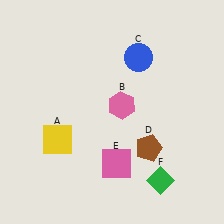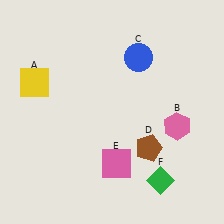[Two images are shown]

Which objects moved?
The objects that moved are: the yellow square (A), the pink hexagon (B).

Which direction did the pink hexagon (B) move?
The pink hexagon (B) moved right.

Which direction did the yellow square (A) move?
The yellow square (A) moved up.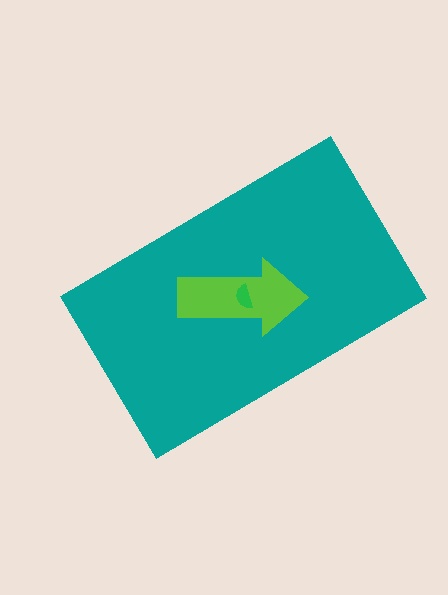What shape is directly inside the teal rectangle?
The lime arrow.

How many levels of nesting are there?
3.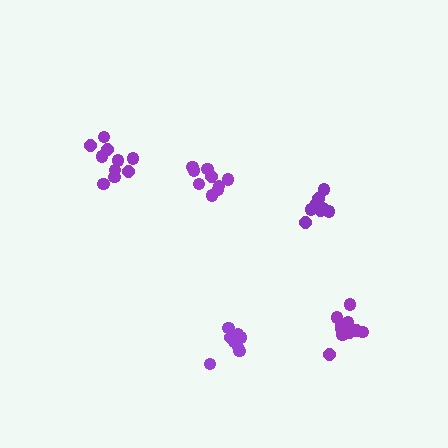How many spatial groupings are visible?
There are 5 spatial groupings.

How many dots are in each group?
Group 1: 8 dots, Group 2: 8 dots, Group 3: 9 dots, Group 4: 11 dots, Group 5: 10 dots (46 total).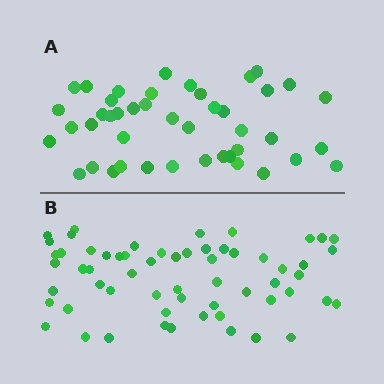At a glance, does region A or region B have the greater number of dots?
Region B (the bottom region) has more dots.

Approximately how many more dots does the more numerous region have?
Region B has approximately 15 more dots than region A.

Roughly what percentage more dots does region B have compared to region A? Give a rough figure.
About 35% more.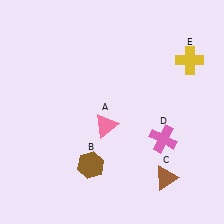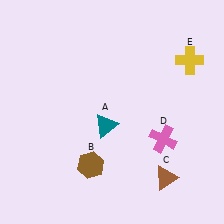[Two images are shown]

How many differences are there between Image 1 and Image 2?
There is 1 difference between the two images.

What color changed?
The triangle (A) changed from pink in Image 1 to teal in Image 2.